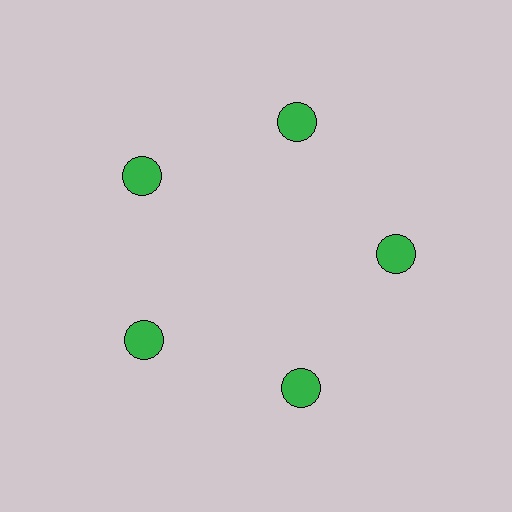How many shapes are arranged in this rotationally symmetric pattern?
There are 5 shapes, arranged in 5 groups of 1.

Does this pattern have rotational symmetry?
Yes, this pattern has 5-fold rotational symmetry. It looks the same after rotating 72 degrees around the center.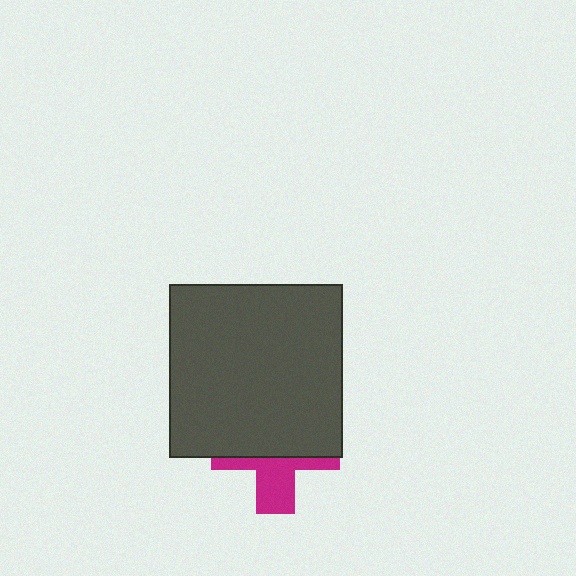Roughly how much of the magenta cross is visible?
A small part of it is visible (roughly 38%).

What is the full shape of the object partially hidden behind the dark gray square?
The partially hidden object is a magenta cross.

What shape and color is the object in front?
The object in front is a dark gray square.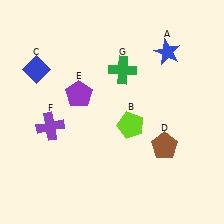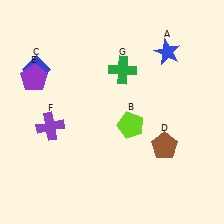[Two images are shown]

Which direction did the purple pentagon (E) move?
The purple pentagon (E) moved left.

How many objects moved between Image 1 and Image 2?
1 object moved between the two images.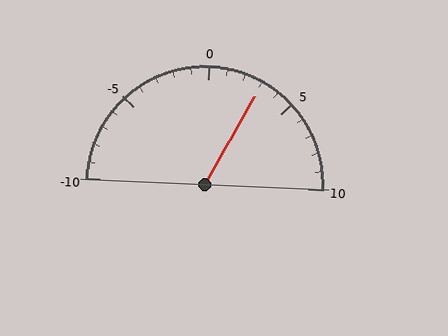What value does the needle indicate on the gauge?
The needle indicates approximately 3.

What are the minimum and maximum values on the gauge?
The gauge ranges from -10 to 10.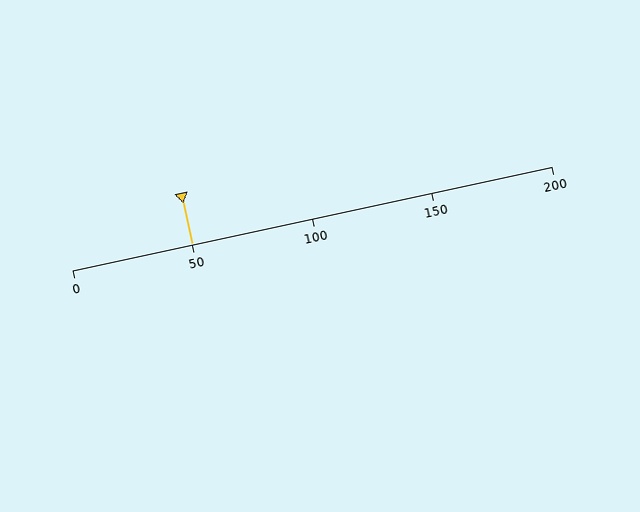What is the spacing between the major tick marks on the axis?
The major ticks are spaced 50 apart.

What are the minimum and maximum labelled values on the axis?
The axis runs from 0 to 200.